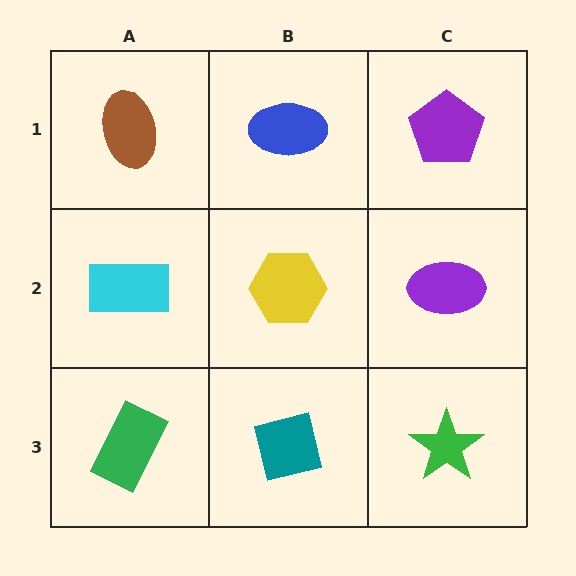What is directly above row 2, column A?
A brown ellipse.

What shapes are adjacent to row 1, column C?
A purple ellipse (row 2, column C), a blue ellipse (row 1, column B).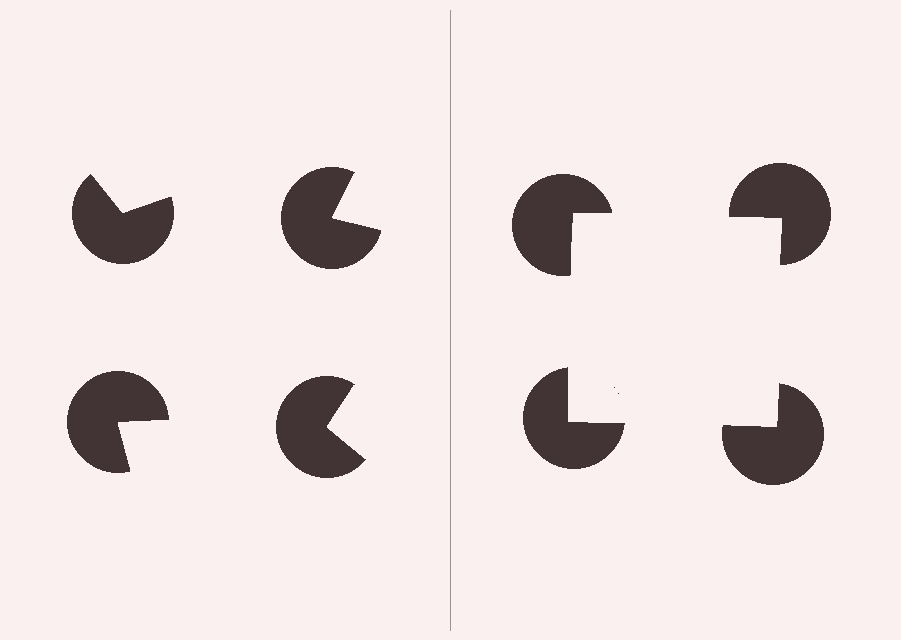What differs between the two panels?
The pac-man discs are positioned identically on both sides; only the wedge orientations differ. On the right they align to a square; on the left they are misaligned.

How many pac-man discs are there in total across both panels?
8 — 4 on each side.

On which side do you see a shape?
An illusory square appears on the right side. On the left side the wedge cuts are rotated, so no coherent shape forms.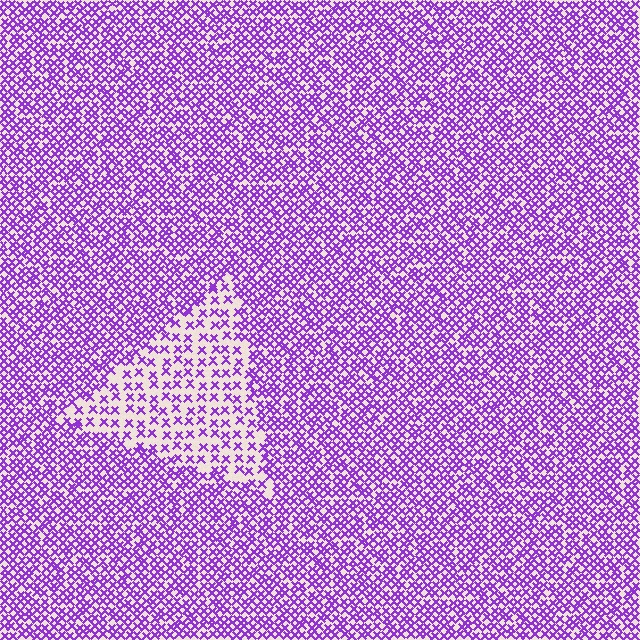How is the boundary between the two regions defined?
The boundary is defined by a change in element density (approximately 2.2x ratio). All elements are the same color, size, and shape.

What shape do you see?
I see a triangle.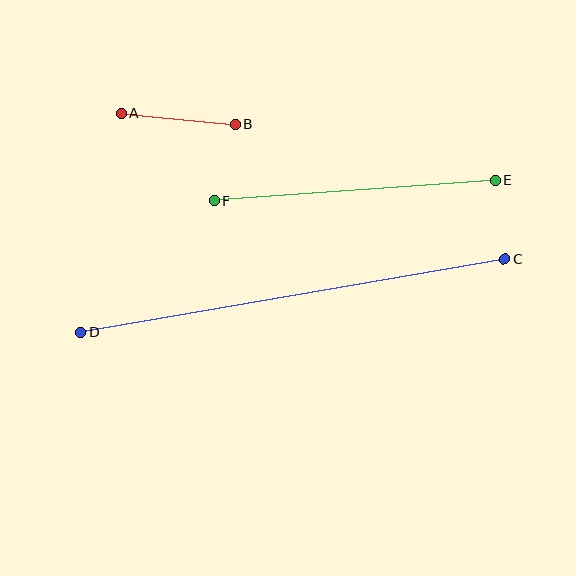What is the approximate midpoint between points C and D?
The midpoint is at approximately (293, 296) pixels.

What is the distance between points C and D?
The distance is approximately 430 pixels.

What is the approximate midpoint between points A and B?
The midpoint is at approximately (178, 119) pixels.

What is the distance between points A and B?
The distance is approximately 115 pixels.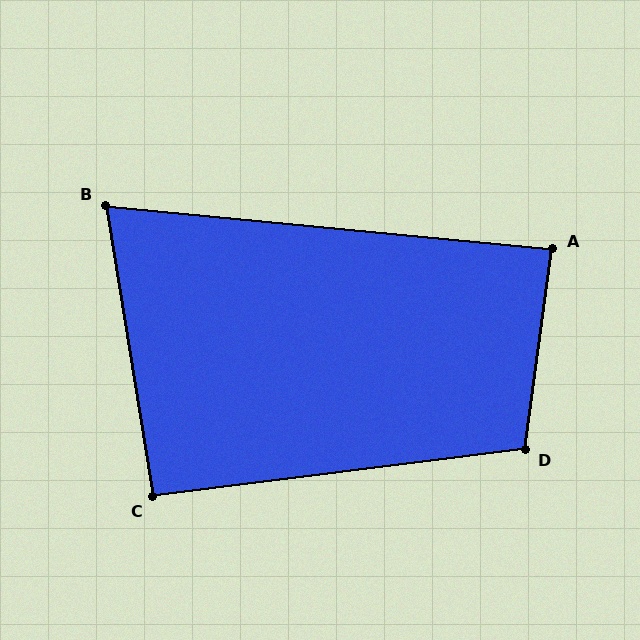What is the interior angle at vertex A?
Approximately 88 degrees (approximately right).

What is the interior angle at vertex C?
Approximately 92 degrees (approximately right).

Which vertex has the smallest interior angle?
B, at approximately 75 degrees.